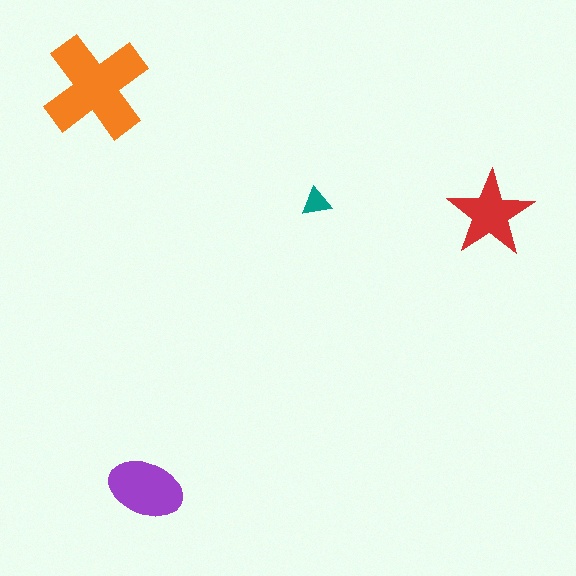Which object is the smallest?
The teal triangle.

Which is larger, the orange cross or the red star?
The orange cross.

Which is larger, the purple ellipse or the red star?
The purple ellipse.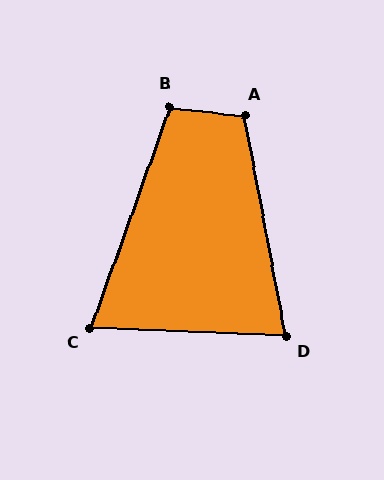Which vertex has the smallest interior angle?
C, at approximately 73 degrees.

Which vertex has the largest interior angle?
A, at approximately 107 degrees.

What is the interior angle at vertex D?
Approximately 77 degrees (acute).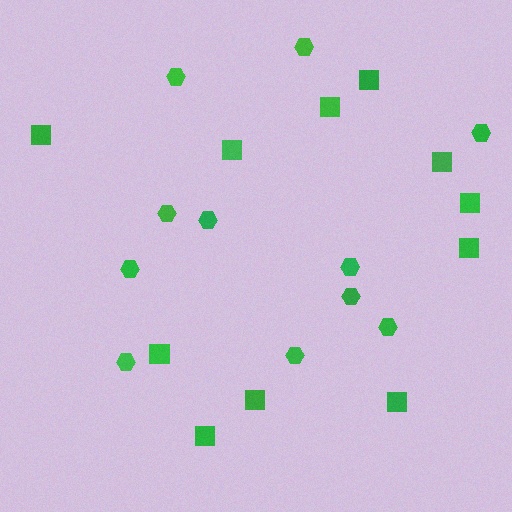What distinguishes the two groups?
There are 2 groups: one group of hexagons (11) and one group of squares (11).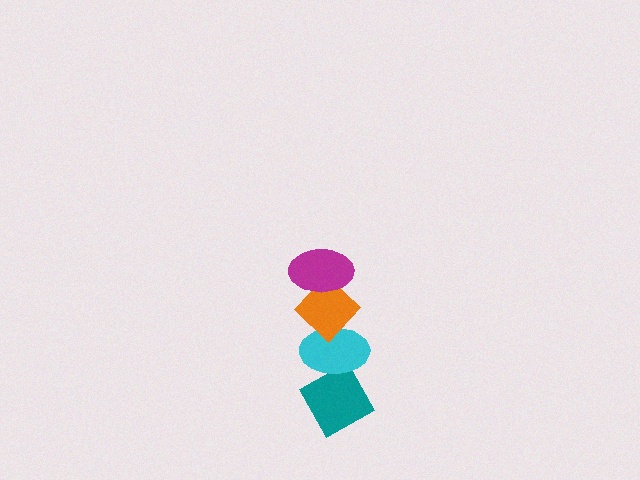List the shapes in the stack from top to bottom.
From top to bottom: the magenta ellipse, the orange diamond, the cyan ellipse, the teal diamond.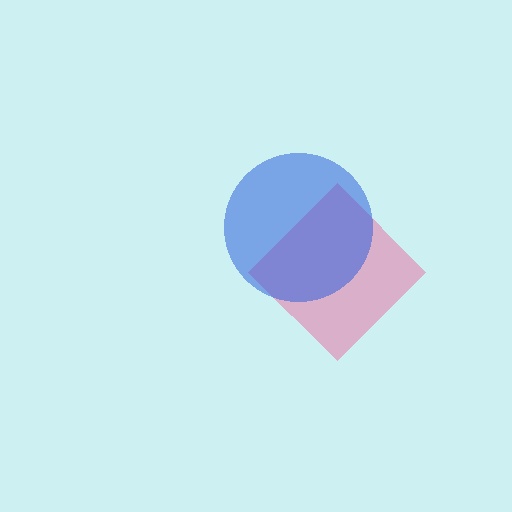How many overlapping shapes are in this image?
There are 2 overlapping shapes in the image.